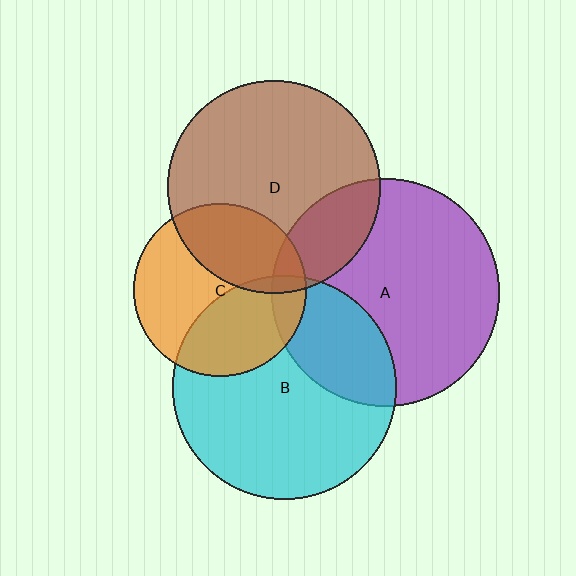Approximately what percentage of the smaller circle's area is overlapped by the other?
Approximately 35%.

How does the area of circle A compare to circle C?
Approximately 1.7 times.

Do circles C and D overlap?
Yes.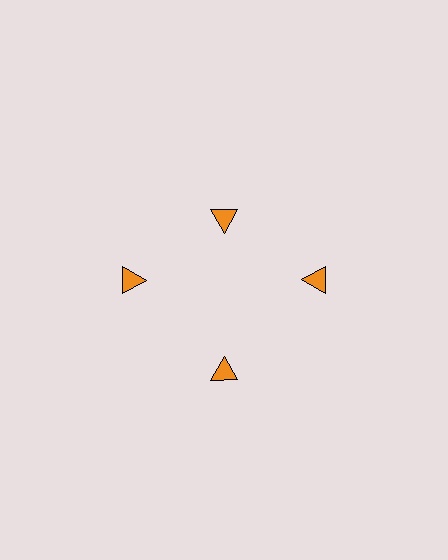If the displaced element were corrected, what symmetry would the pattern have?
It would have 4-fold rotational symmetry — the pattern would map onto itself every 90 degrees.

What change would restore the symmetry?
The symmetry would be restored by moving it outward, back onto the ring so that all 4 triangles sit at equal angles and equal distance from the center.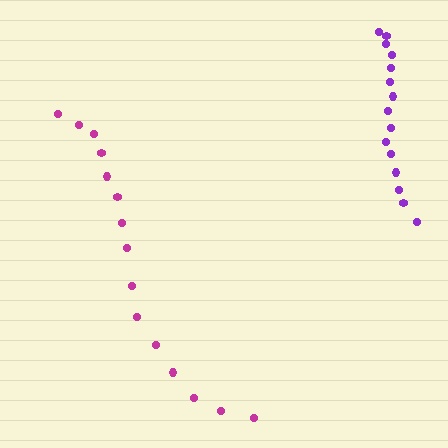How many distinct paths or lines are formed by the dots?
There are 2 distinct paths.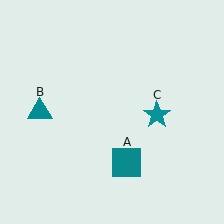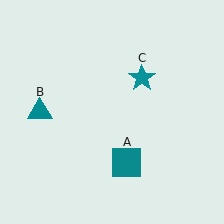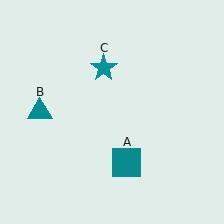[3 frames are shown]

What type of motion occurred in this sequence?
The teal star (object C) rotated counterclockwise around the center of the scene.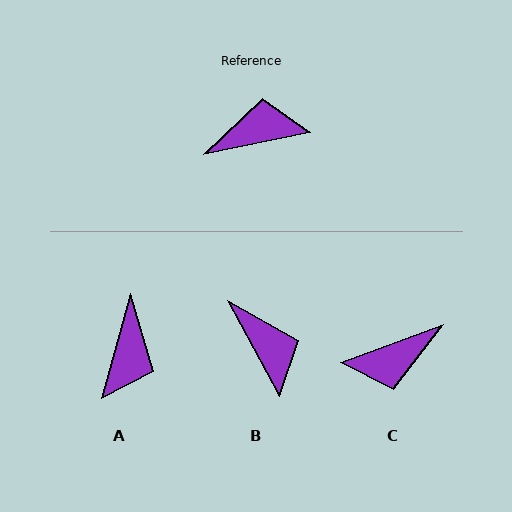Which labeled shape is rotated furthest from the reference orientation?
C, about 171 degrees away.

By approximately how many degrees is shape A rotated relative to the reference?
Approximately 117 degrees clockwise.